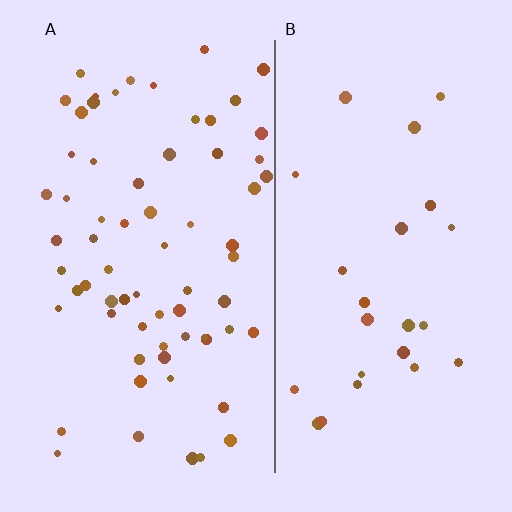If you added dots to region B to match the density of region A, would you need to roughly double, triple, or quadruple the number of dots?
Approximately triple.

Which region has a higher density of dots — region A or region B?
A (the left).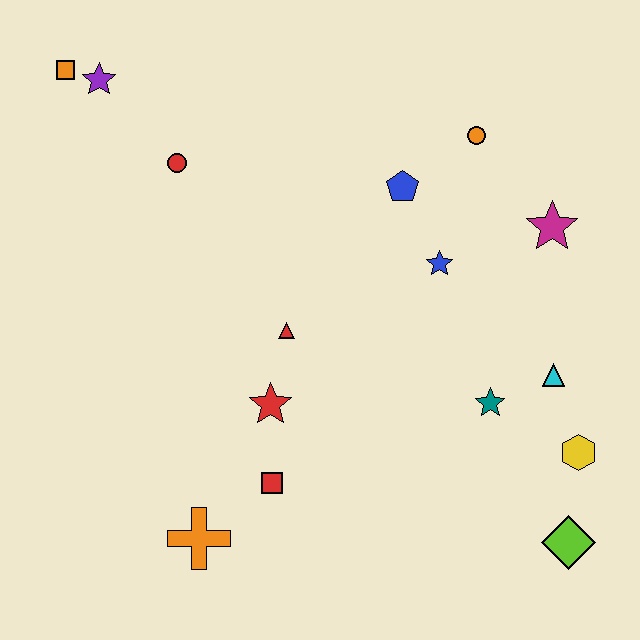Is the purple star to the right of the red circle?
No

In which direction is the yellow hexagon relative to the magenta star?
The yellow hexagon is below the magenta star.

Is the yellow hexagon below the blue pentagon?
Yes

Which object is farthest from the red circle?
The lime diamond is farthest from the red circle.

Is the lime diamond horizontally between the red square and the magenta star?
No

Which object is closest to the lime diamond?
The yellow hexagon is closest to the lime diamond.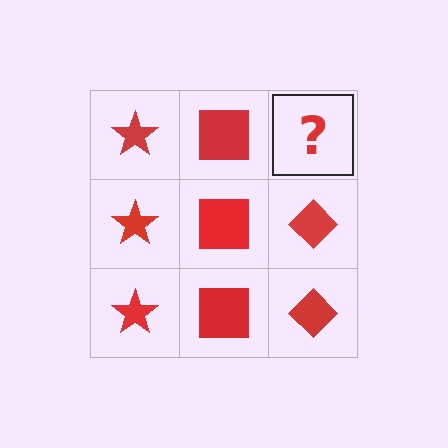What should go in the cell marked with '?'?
The missing cell should contain a red diamond.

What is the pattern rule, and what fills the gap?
The rule is that each column has a consistent shape. The gap should be filled with a red diamond.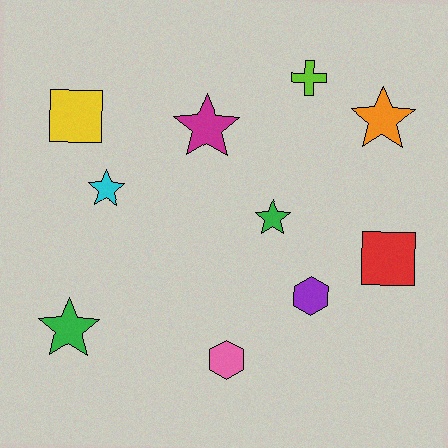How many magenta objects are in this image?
There is 1 magenta object.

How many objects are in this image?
There are 10 objects.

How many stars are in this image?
There are 5 stars.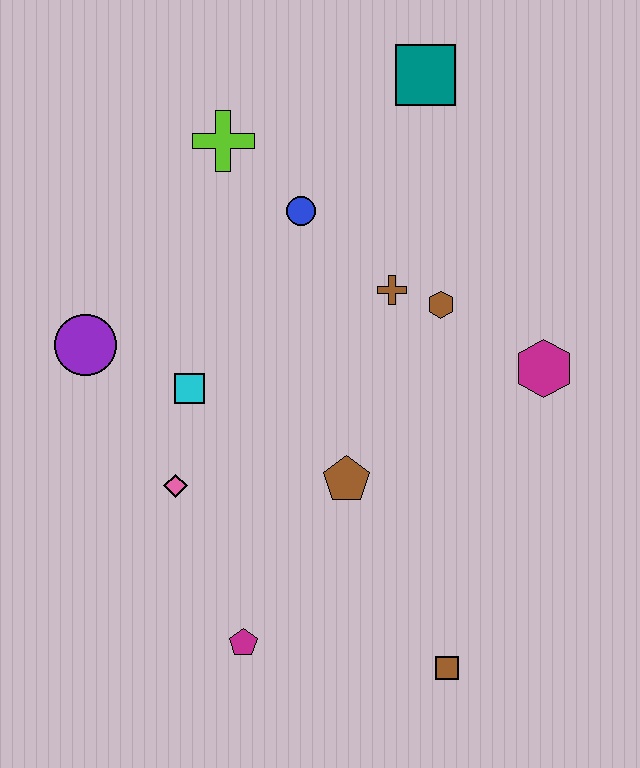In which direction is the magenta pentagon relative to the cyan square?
The magenta pentagon is below the cyan square.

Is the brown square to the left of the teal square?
No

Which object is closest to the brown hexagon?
The brown cross is closest to the brown hexagon.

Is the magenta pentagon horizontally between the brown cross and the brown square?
No